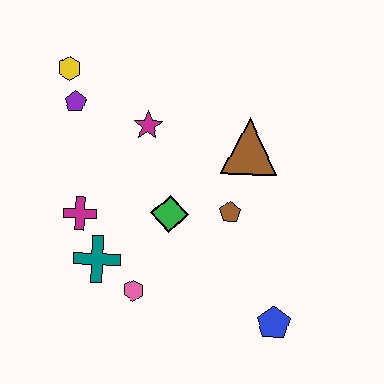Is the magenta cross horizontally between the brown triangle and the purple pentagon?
Yes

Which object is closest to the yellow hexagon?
The purple pentagon is closest to the yellow hexagon.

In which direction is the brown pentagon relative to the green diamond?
The brown pentagon is to the right of the green diamond.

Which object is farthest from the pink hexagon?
The yellow hexagon is farthest from the pink hexagon.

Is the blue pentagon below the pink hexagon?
Yes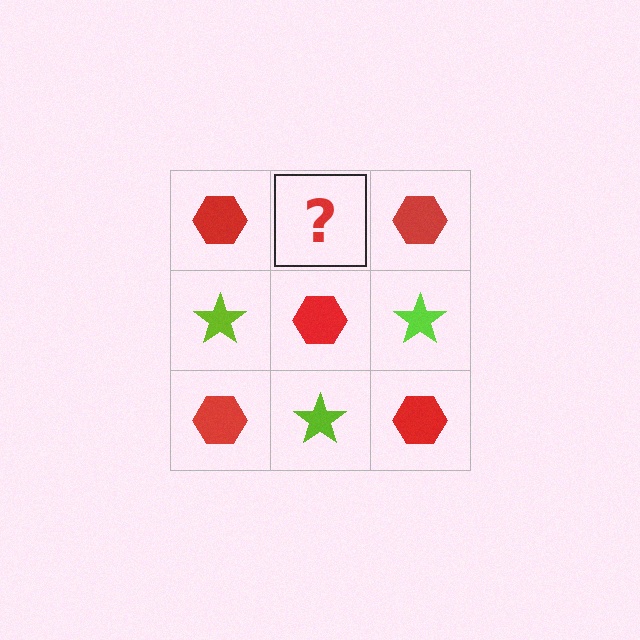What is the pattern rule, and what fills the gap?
The rule is that it alternates red hexagon and lime star in a checkerboard pattern. The gap should be filled with a lime star.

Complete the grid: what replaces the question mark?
The question mark should be replaced with a lime star.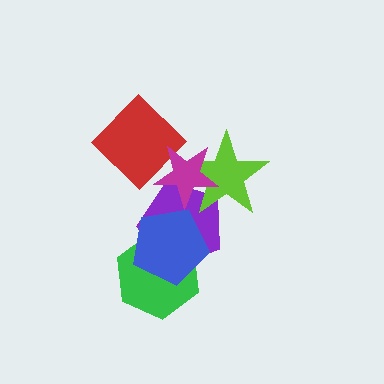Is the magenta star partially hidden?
No, no other shape covers it.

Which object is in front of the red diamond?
The magenta star is in front of the red diamond.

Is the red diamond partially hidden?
Yes, it is partially covered by another shape.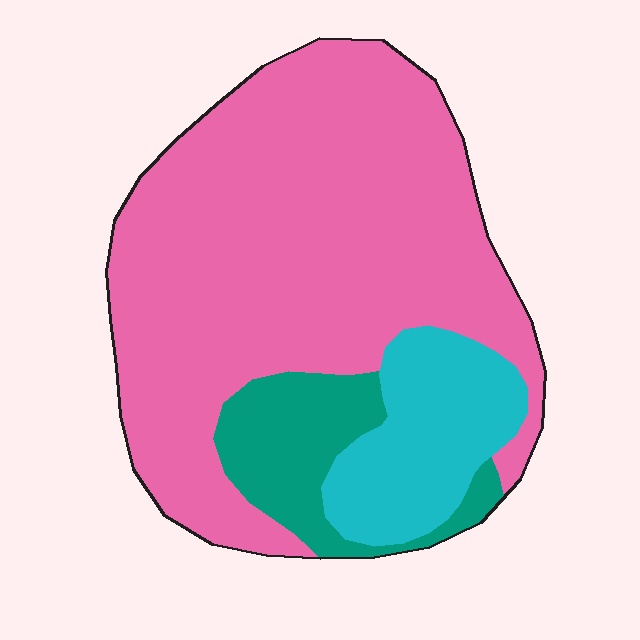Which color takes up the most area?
Pink, at roughly 70%.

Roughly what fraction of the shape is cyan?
Cyan covers around 15% of the shape.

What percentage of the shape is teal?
Teal takes up about one eighth (1/8) of the shape.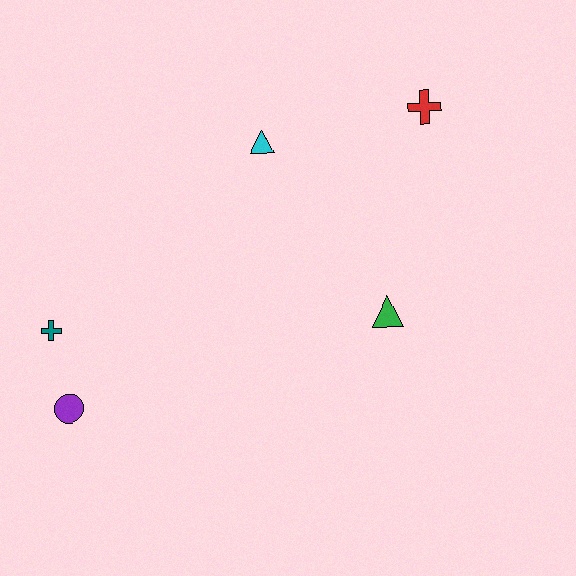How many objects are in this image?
There are 5 objects.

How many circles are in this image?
There is 1 circle.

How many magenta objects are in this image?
There are no magenta objects.